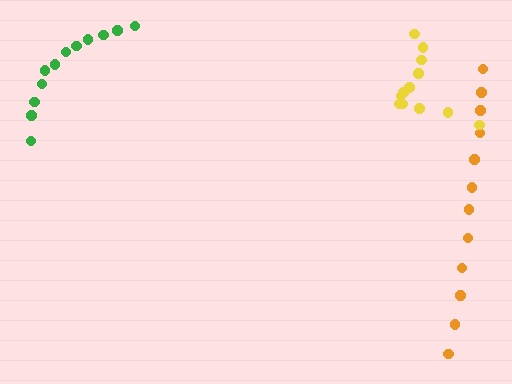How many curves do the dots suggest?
There are 3 distinct paths.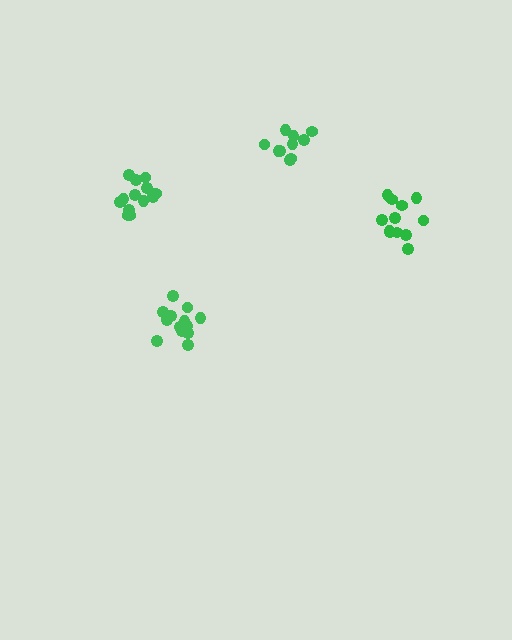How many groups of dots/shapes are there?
There are 4 groups.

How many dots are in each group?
Group 1: 10 dots, Group 2: 13 dots, Group 3: 14 dots, Group 4: 12 dots (49 total).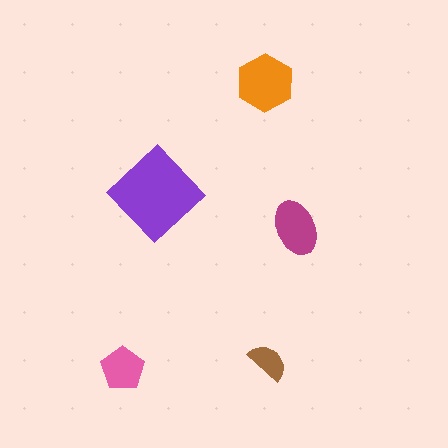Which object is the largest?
The purple diamond.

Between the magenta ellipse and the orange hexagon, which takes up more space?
The orange hexagon.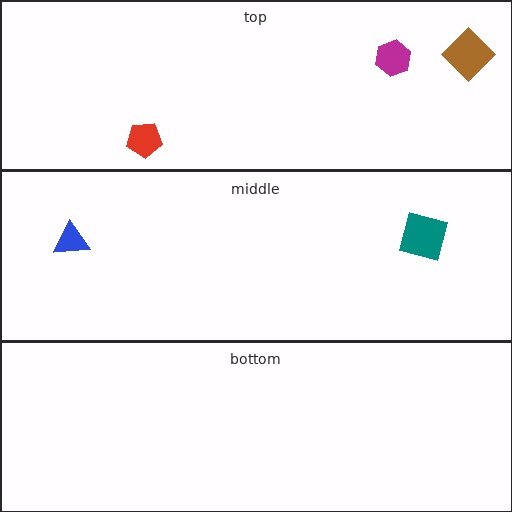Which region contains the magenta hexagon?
The top region.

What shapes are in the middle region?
The blue triangle, the teal square.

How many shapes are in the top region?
3.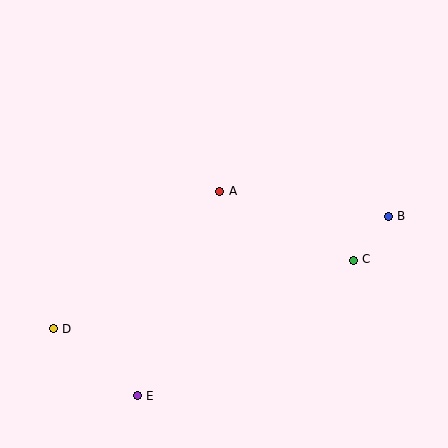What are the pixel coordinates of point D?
Point D is at (53, 328).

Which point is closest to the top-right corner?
Point B is closest to the top-right corner.